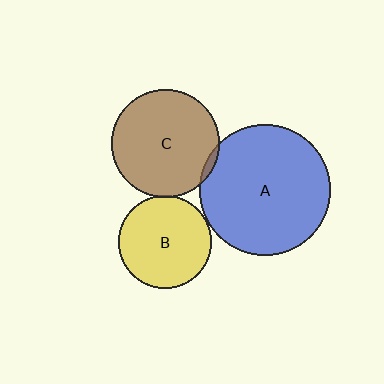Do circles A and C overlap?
Yes.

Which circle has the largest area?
Circle A (blue).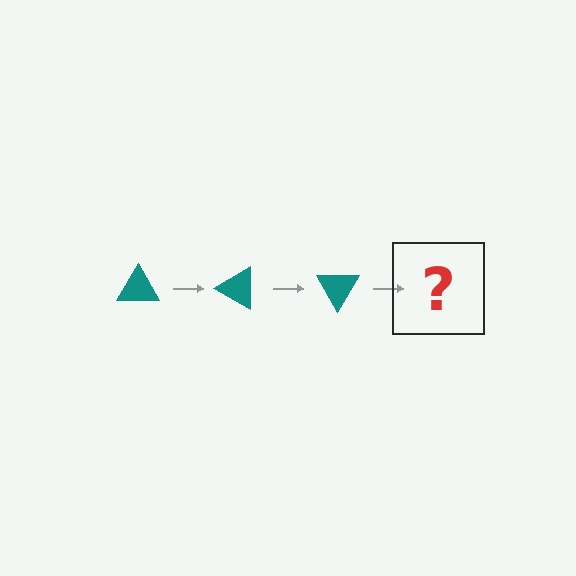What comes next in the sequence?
The next element should be a teal triangle rotated 90 degrees.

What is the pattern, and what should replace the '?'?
The pattern is that the triangle rotates 30 degrees each step. The '?' should be a teal triangle rotated 90 degrees.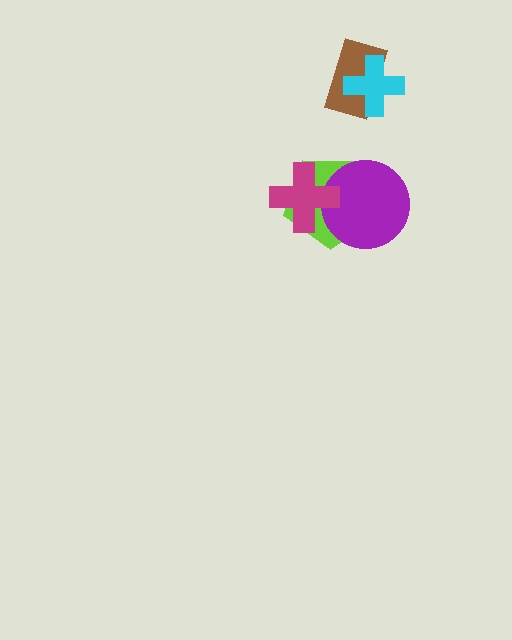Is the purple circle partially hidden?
Yes, it is partially covered by another shape.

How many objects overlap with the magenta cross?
2 objects overlap with the magenta cross.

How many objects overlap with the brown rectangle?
1 object overlaps with the brown rectangle.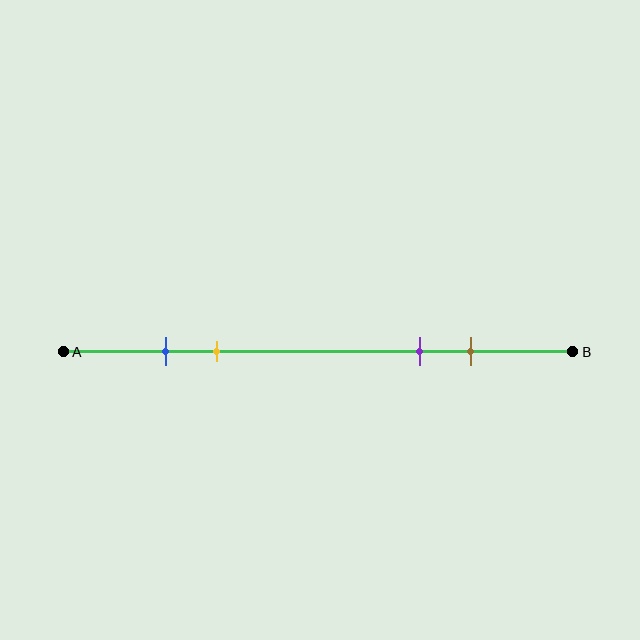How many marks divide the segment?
There are 4 marks dividing the segment.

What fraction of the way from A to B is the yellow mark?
The yellow mark is approximately 30% (0.3) of the way from A to B.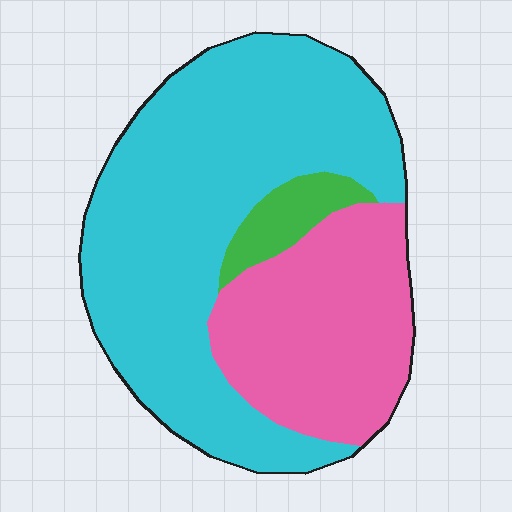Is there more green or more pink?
Pink.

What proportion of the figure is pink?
Pink takes up about one third (1/3) of the figure.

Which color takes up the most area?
Cyan, at roughly 60%.